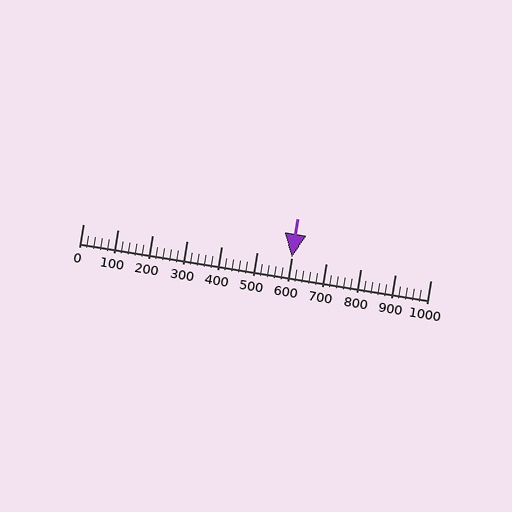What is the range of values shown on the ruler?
The ruler shows values from 0 to 1000.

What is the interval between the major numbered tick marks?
The major tick marks are spaced 100 units apart.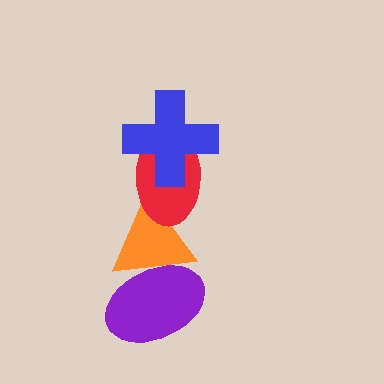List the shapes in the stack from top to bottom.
From top to bottom: the blue cross, the red ellipse, the orange triangle, the purple ellipse.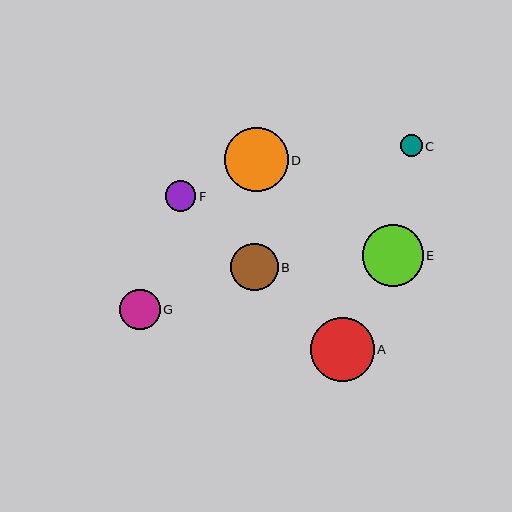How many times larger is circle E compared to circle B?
Circle E is approximately 1.3 times the size of circle B.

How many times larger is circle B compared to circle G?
Circle B is approximately 1.2 times the size of circle G.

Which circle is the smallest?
Circle C is the smallest with a size of approximately 22 pixels.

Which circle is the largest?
Circle D is the largest with a size of approximately 64 pixels.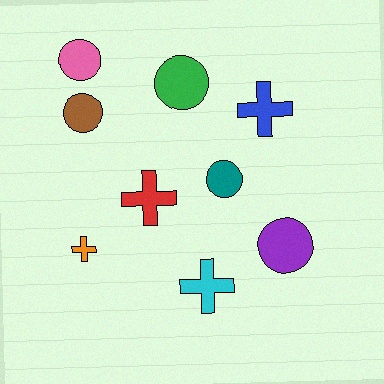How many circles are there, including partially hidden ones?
There are 5 circles.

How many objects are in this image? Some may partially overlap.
There are 9 objects.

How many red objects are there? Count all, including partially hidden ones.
There is 1 red object.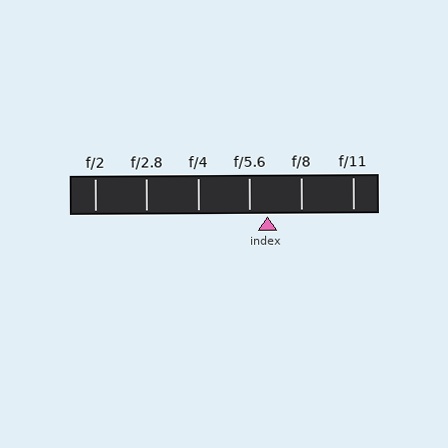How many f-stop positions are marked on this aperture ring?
There are 6 f-stop positions marked.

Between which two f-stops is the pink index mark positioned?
The index mark is between f/5.6 and f/8.